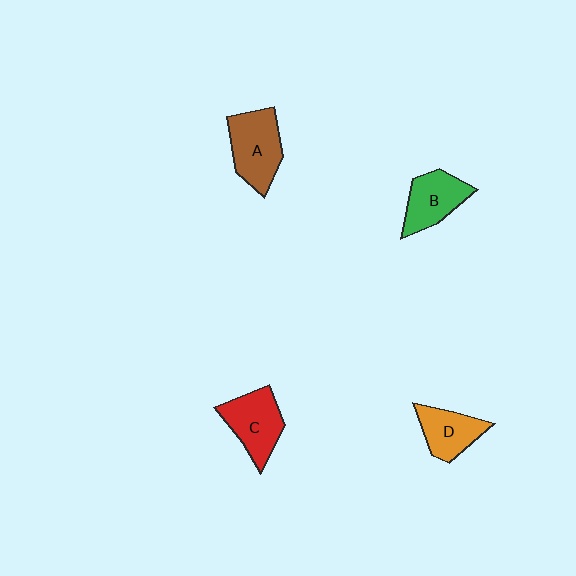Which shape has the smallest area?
Shape D (orange).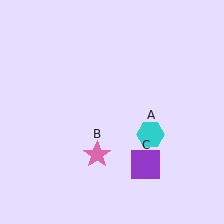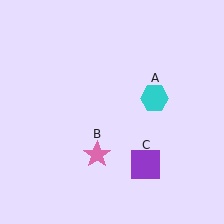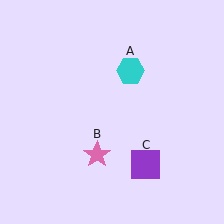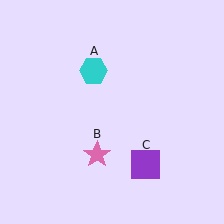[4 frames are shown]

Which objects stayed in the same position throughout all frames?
Pink star (object B) and purple square (object C) remained stationary.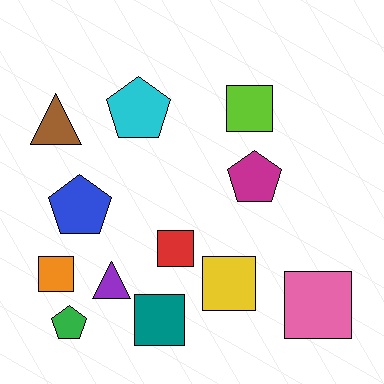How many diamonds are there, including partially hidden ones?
There are no diamonds.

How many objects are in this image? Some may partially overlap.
There are 12 objects.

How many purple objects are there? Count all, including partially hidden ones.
There is 1 purple object.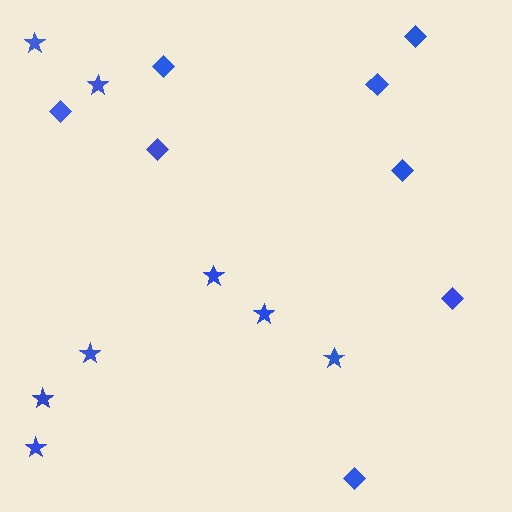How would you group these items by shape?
There are 2 groups: one group of diamonds (8) and one group of stars (8).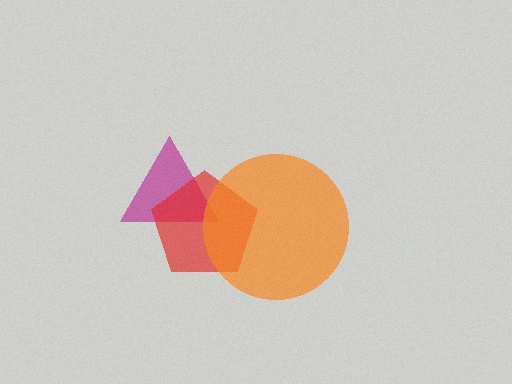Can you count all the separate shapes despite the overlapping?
Yes, there are 3 separate shapes.